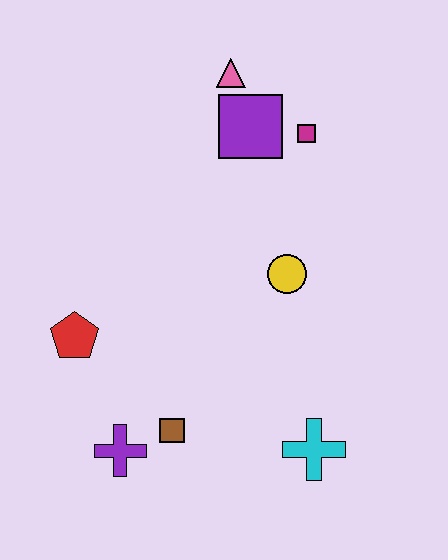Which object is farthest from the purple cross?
The pink triangle is farthest from the purple cross.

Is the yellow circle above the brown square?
Yes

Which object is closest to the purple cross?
The brown square is closest to the purple cross.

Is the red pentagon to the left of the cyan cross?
Yes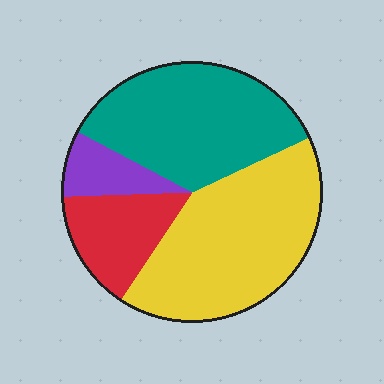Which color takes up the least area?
Purple, at roughly 10%.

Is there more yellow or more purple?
Yellow.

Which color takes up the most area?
Yellow, at roughly 40%.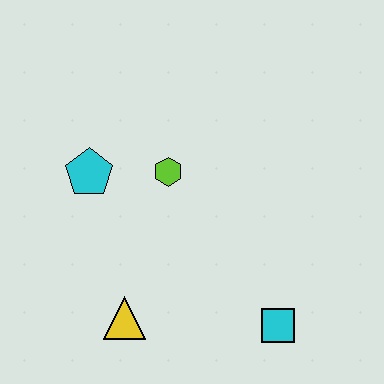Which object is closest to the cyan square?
The yellow triangle is closest to the cyan square.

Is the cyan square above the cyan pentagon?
No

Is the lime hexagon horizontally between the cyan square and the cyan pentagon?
Yes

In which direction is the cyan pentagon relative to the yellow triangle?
The cyan pentagon is above the yellow triangle.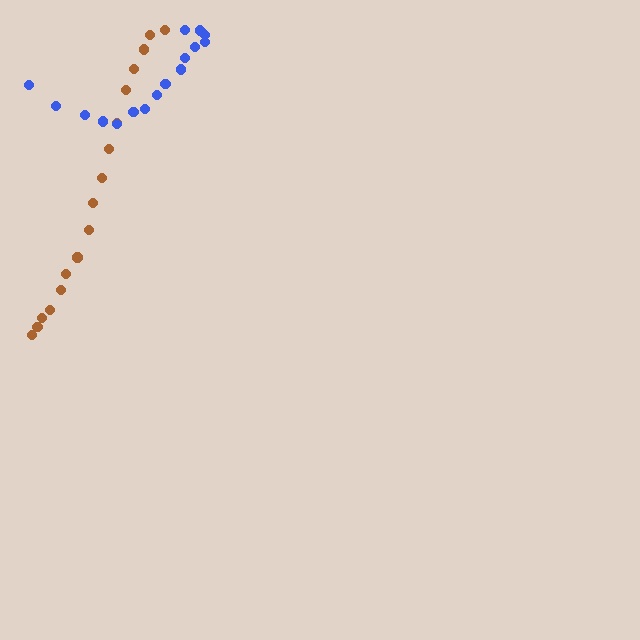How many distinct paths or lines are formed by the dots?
There are 2 distinct paths.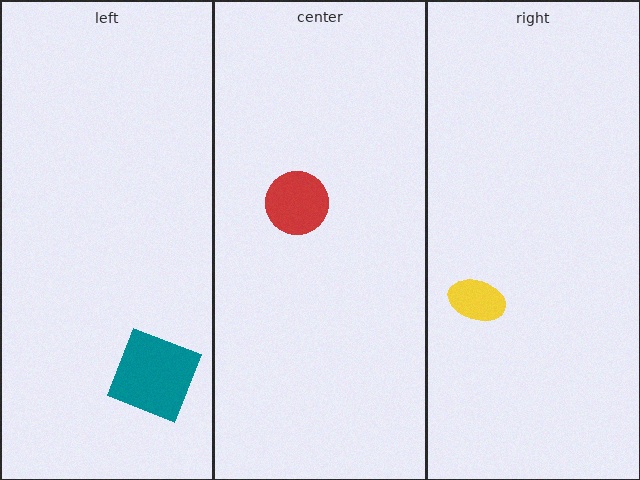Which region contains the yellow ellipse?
The right region.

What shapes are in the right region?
The yellow ellipse.